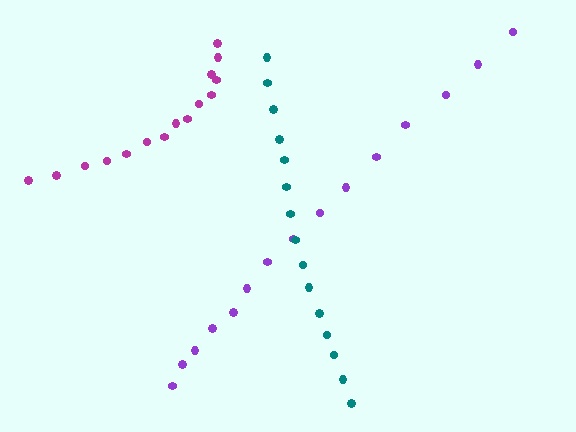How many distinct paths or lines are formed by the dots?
There are 3 distinct paths.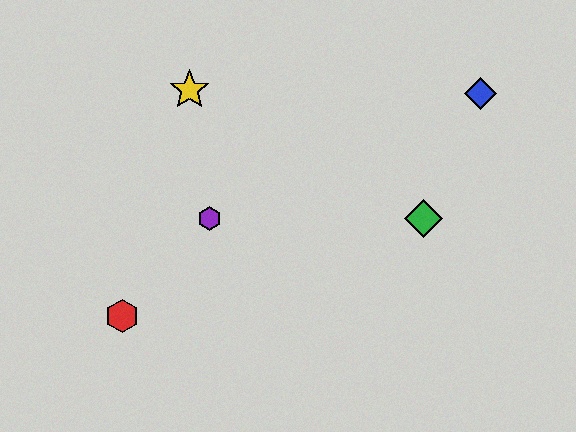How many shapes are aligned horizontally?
2 shapes (the green diamond, the purple hexagon) are aligned horizontally.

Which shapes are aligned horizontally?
The green diamond, the purple hexagon are aligned horizontally.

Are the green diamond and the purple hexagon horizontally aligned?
Yes, both are at y≈219.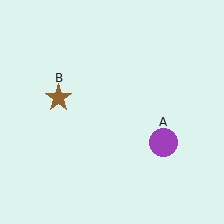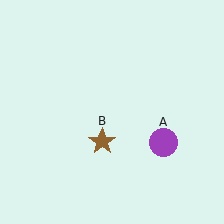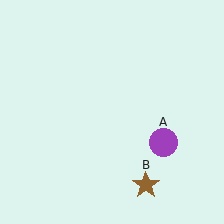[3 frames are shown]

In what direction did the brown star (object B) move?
The brown star (object B) moved down and to the right.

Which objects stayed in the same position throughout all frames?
Purple circle (object A) remained stationary.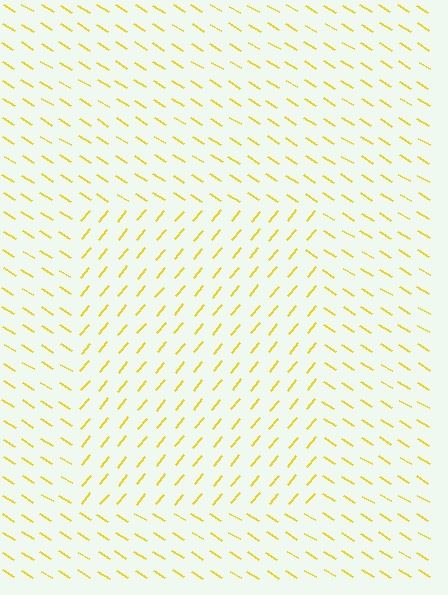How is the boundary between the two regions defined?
The boundary is defined purely by a change in line orientation (approximately 82 degrees difference). All lines are the same color and thickness.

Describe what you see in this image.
The image is filled with small yellow line segments. A rectangle region in the image has lines oriented differently from the surrounding lines, creating a visible texture boundary.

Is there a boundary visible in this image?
Yes, there is a texture boundary formed by a change in line orientation.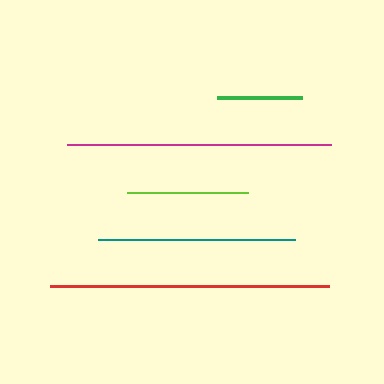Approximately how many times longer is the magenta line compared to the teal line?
The magenta line is approximately 1.3 times the length of the teal line.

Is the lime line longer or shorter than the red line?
The red line is longer than the lime line.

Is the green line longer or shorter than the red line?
The red line is longer than the green line.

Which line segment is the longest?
The red line is the longest at approximately 279 pixels.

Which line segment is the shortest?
The green line is the shortest at approximately 86 pixels.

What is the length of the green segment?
The green segment is approximately 86 pixels long.